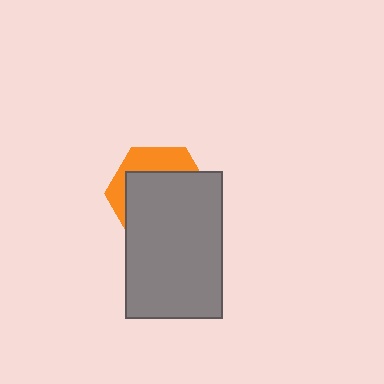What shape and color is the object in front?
The object in front is a gray rectangle.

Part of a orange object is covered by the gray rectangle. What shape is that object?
It is a hexagon.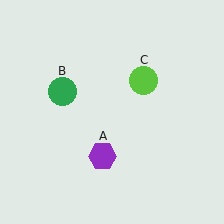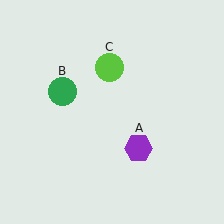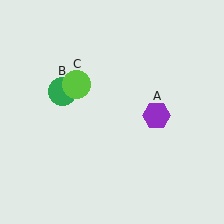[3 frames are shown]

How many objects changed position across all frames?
2 objects changed position: purple hexagon (object A), lime circle (object C).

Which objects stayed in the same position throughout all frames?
Green circle (object B) remained stationary.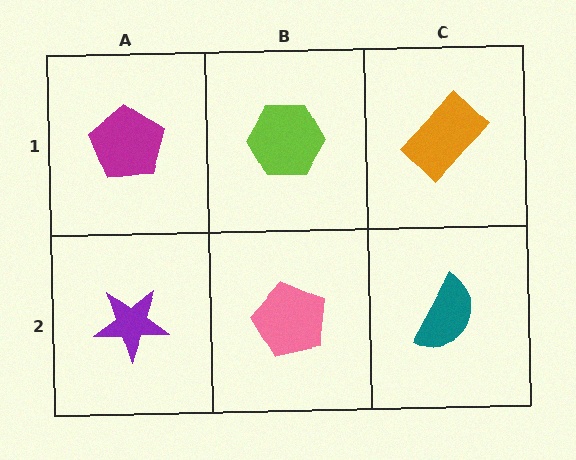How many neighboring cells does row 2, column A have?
2.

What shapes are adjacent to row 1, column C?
A teal semicircle (row 2, column C), a lime hexagon (row 1, column B).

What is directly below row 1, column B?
A pink pentagon.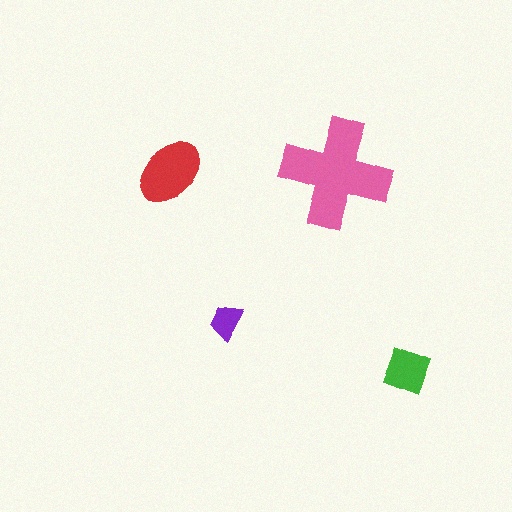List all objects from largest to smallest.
The pink cross, the red ellipse, the green diamond, the purple trapezoid.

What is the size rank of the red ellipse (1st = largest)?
2nd.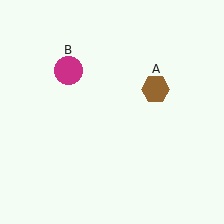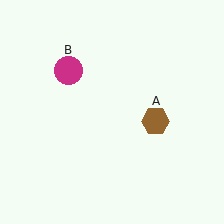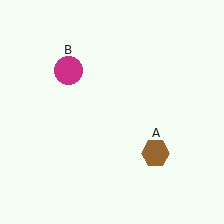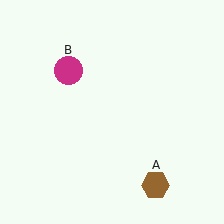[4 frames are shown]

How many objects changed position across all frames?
1 object changed position: brown hexagon (object A).